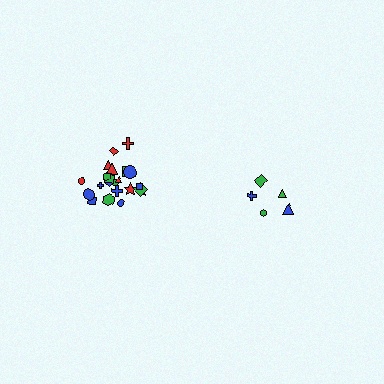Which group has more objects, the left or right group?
The left group.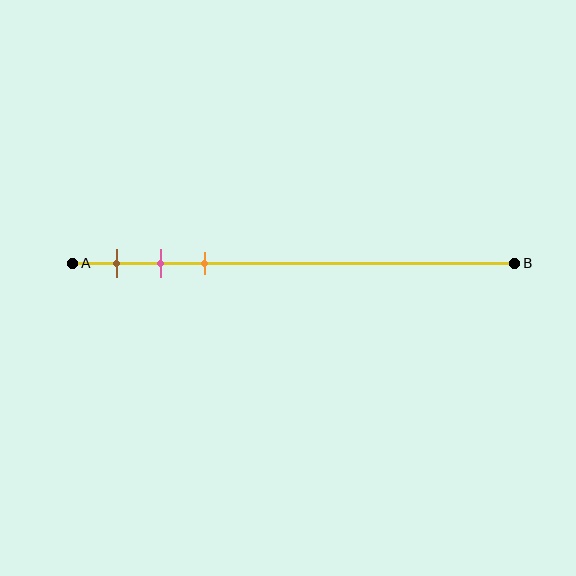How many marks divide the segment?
There are 3 marks dividing the segment.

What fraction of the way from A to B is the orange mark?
The orange mark is approximately 30% (0.3) of the way from A to B.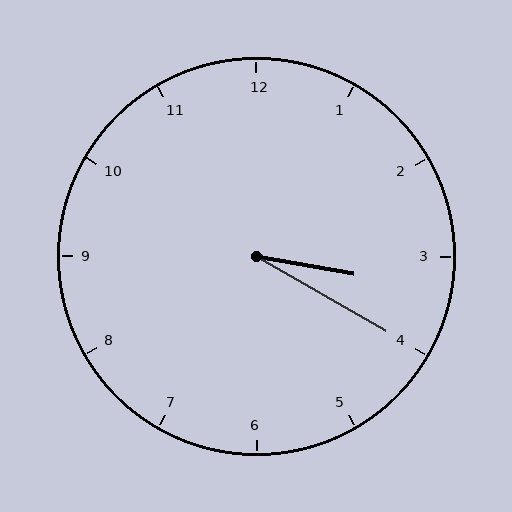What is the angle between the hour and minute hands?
Approximately 20 degrees.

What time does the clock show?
3:20.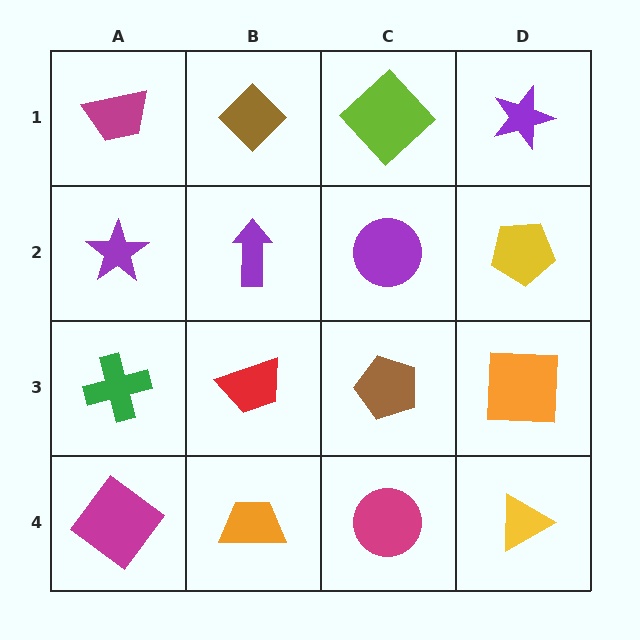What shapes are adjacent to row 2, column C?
A lime diamond (row 1, column C), a brown pentagon (row 3, column C), a purple arrow (row 2, column B), a yellow pentagon (row 2, column D).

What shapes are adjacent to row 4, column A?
A green cross (row 3, column A), an orange trapezoid (row 4, column B).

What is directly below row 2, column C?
A brown pentagon.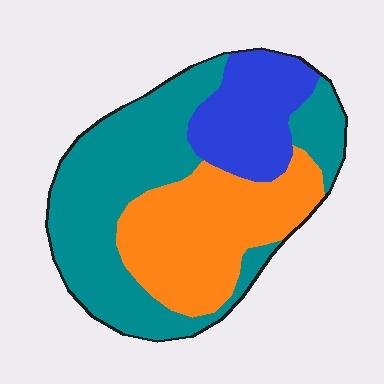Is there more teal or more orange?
Teal.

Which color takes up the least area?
Blue, at roughly 20%.